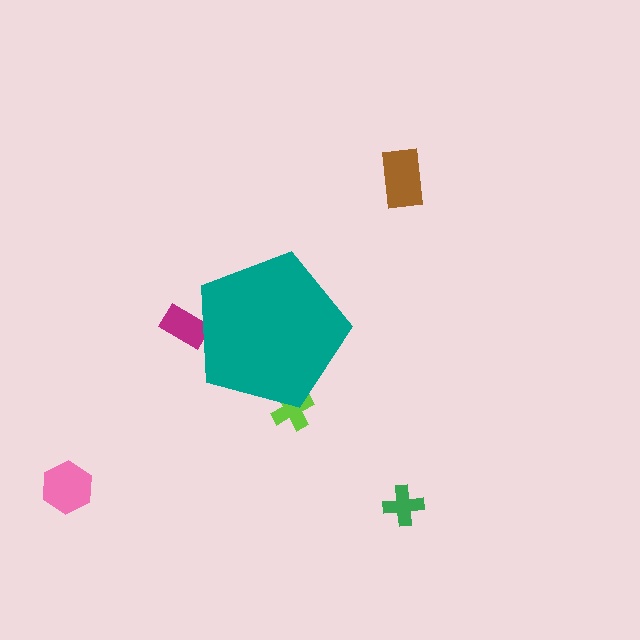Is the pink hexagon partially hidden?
No, the pink hexagon is fully visible.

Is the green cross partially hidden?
No, the green cross is fully visible.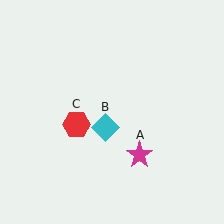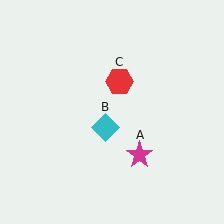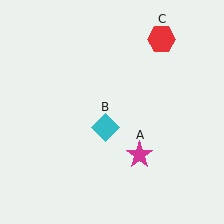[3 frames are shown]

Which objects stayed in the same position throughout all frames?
Magenta star (object A) and cyan diamond (object B) remained stationary.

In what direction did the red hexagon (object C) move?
The red hexagon (object C) moved up and to the right.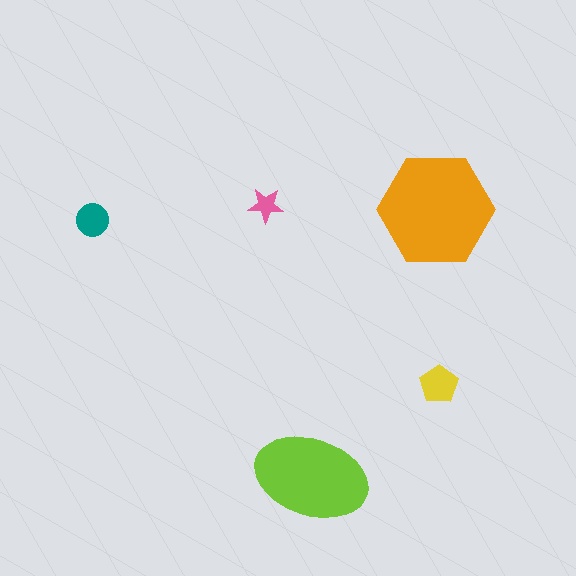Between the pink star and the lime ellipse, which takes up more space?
The lime ellipse.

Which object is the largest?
The orange hexagon.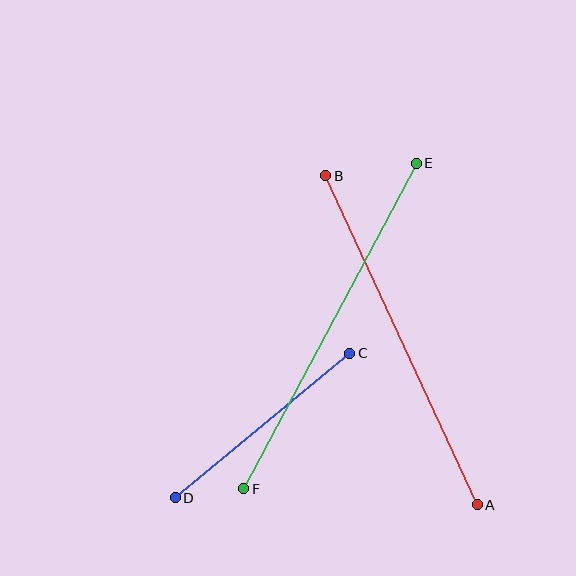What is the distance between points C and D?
The distance is approximately 227 pixels.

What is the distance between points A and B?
The distance is approximately 363 pixels.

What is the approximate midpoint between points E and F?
The midpoint is at approximately (330, 326) pixels.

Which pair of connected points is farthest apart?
Points E and F are farthest apart.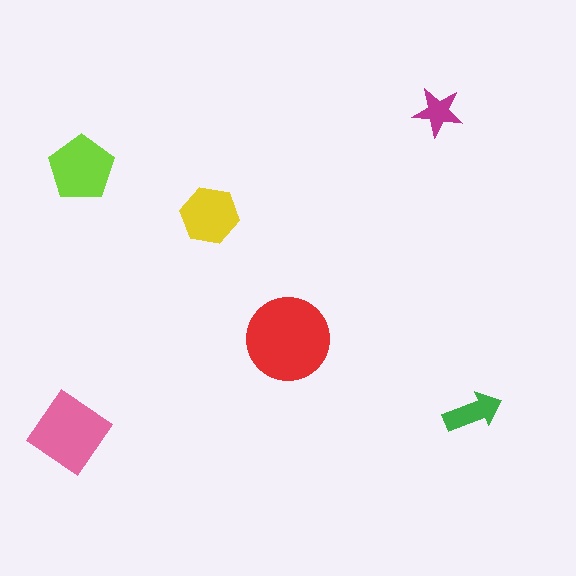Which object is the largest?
The red circle.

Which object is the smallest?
The magenta star.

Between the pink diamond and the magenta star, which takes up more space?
The pink diamond.